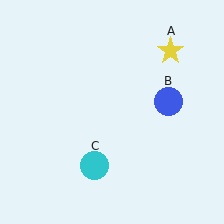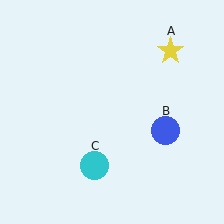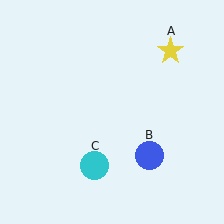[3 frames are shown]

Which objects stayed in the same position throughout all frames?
Yellow star (object A) and cyan circle (object C) remained stationary.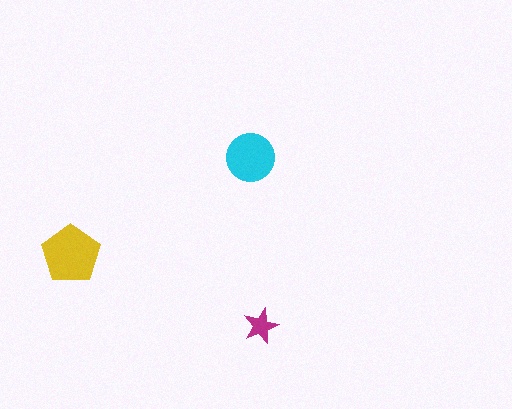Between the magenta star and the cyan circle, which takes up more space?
The cyan circle.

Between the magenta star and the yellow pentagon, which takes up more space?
The yellow pentagon.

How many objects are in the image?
There are 3 objects in the image.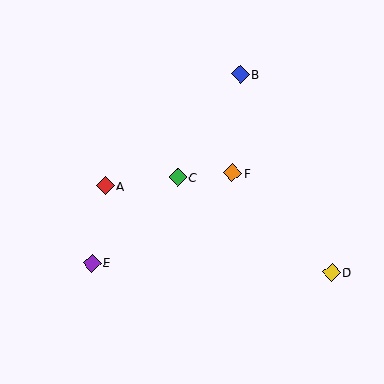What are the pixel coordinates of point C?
Point C is at (178, 177).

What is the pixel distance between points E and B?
The distance between E and B is 240 pixels.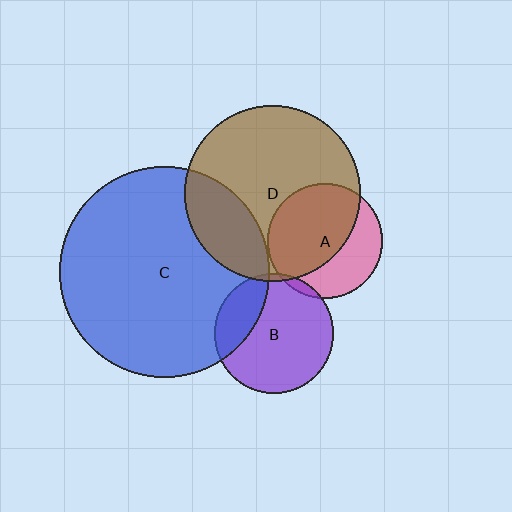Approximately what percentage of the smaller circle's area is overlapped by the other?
Approximately 25%.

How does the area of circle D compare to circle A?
Approximately 2.3 times.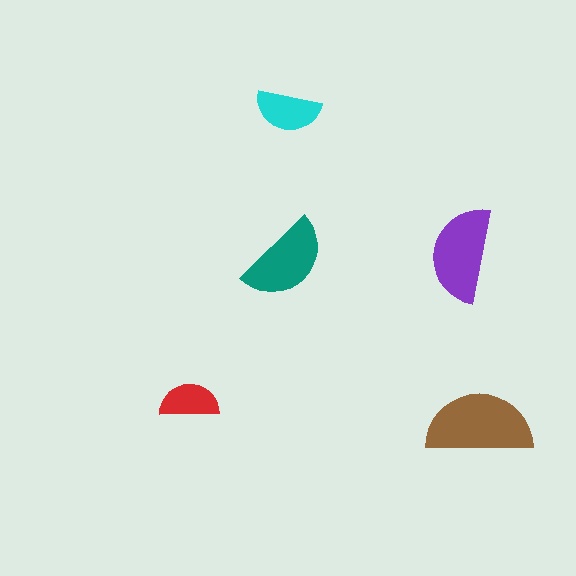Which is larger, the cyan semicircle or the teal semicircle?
The teal one.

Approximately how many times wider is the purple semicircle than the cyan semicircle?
About 1.5 times wider.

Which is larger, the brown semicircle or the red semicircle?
The brown one.